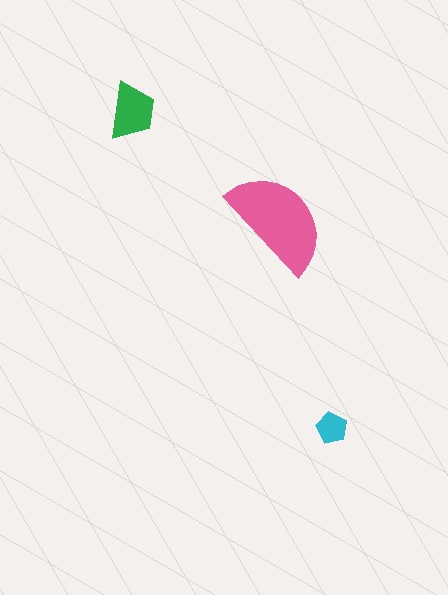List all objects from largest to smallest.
The pink semicircle, the green trapezoid, the cyan pentagon.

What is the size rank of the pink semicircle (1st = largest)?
1st.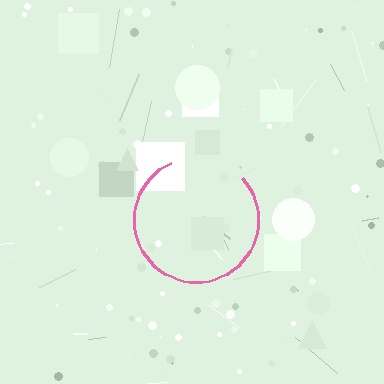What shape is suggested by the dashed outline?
The dashed outline suggests a circle.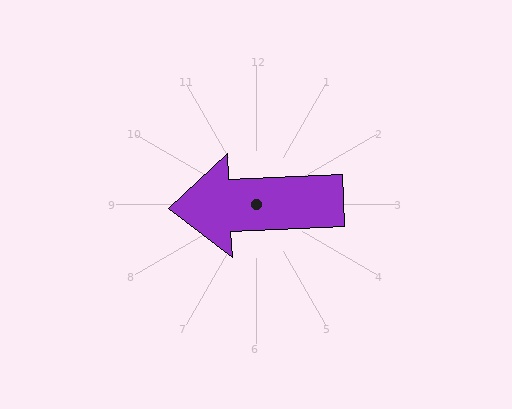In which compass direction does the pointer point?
West.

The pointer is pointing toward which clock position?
Roughly 9 o'clock.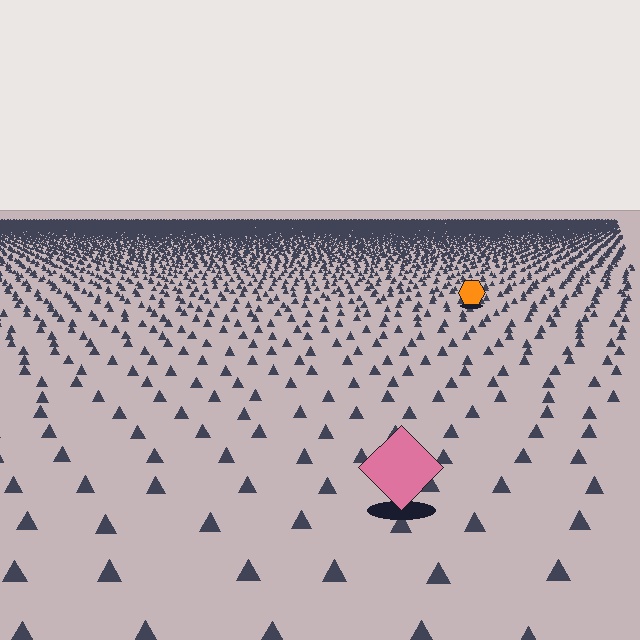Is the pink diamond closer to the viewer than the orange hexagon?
Yes. The pink diamond is closer — you can tell from the texture gradient: the ground texture is coarser near it.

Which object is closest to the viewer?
The pink diamond is closest. The texture marks near it are larger and more spread out.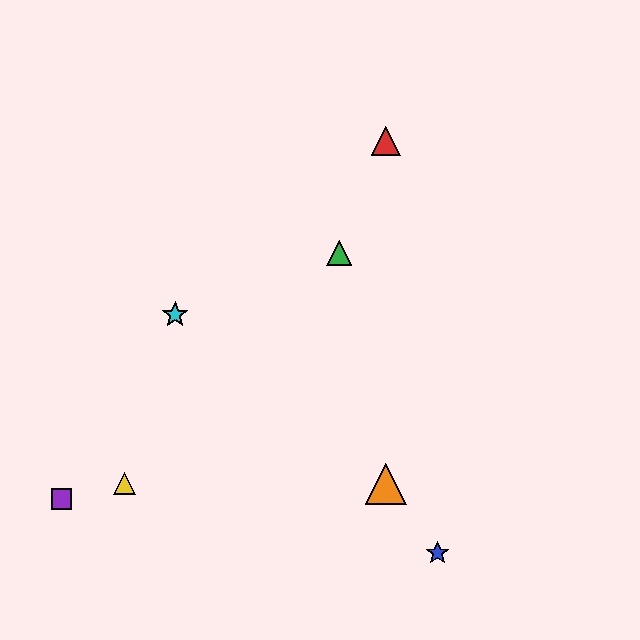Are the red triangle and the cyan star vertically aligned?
No, the red triangle is at x≈386 and the cyan star is at x≈175.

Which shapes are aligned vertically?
The red triangle, the orange triangle are aligned vertically.